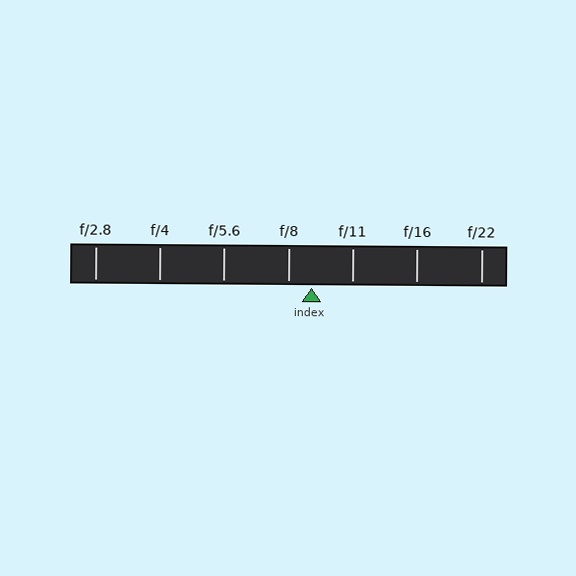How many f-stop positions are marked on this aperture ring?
There are 7 f-stop positions marked.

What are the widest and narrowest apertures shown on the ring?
The widest aperture shown is f/2.8 and the narrowest is f/22.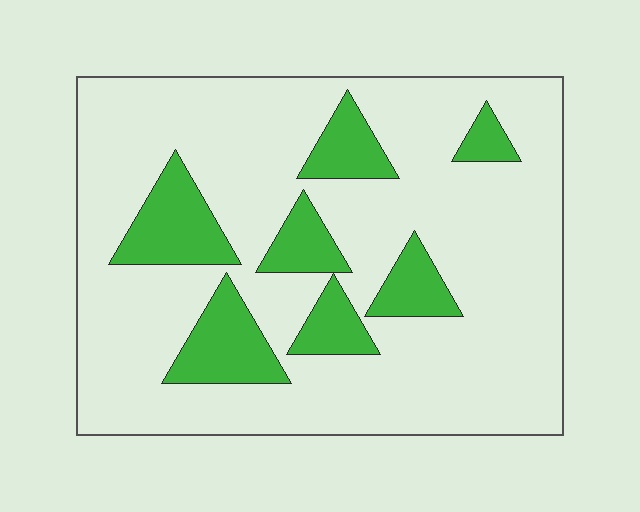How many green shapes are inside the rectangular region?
7.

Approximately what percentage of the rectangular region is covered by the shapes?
Approximately 20%.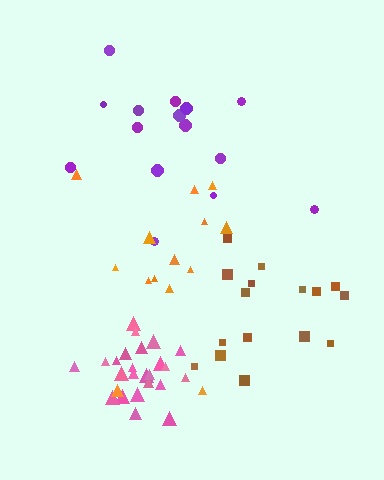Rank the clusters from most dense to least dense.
pink, brown, orange, purple.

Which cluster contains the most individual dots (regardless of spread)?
Pink (24).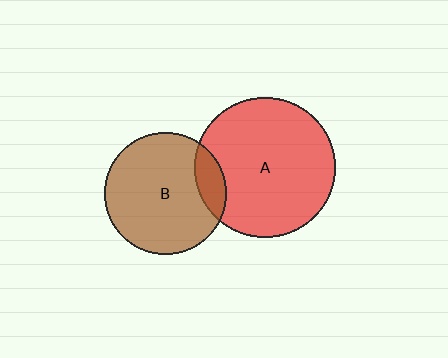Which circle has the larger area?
Circle A (red).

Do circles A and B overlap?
Yes.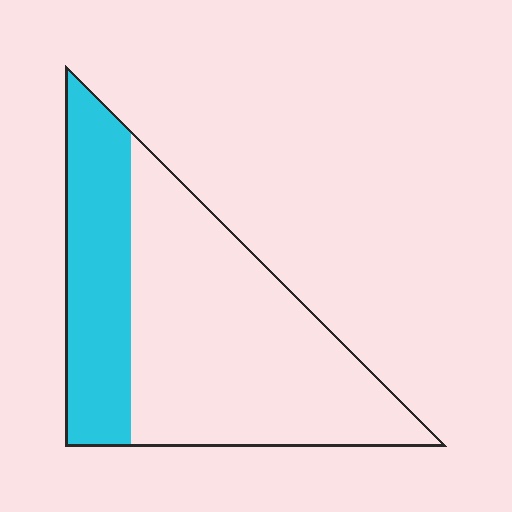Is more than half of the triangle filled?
No.